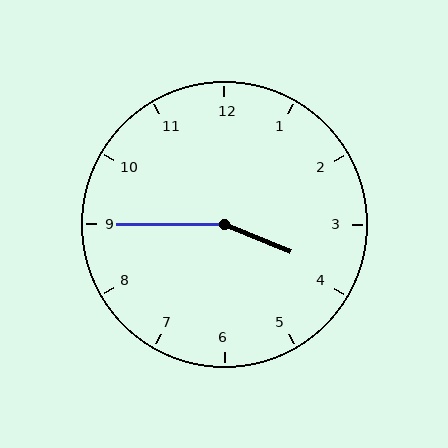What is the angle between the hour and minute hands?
Approximately 158 degrees.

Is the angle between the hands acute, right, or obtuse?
It is obtuse.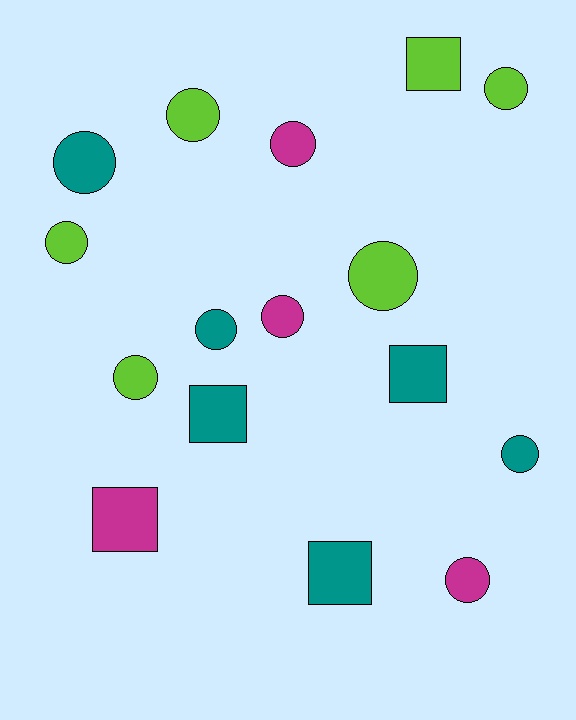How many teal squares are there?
There are 3 teal squares.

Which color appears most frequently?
Teal, with 6 objects.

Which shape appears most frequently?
Circle, with 11 objects.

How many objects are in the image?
There are 16 objects.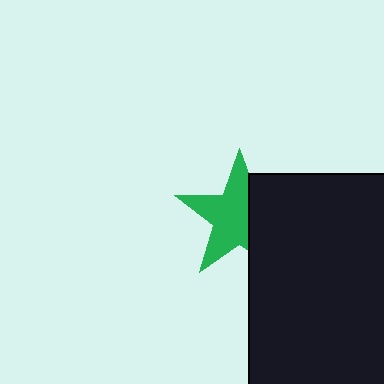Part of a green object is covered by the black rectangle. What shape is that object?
It is a star.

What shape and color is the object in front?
The object in front is a black rectangle.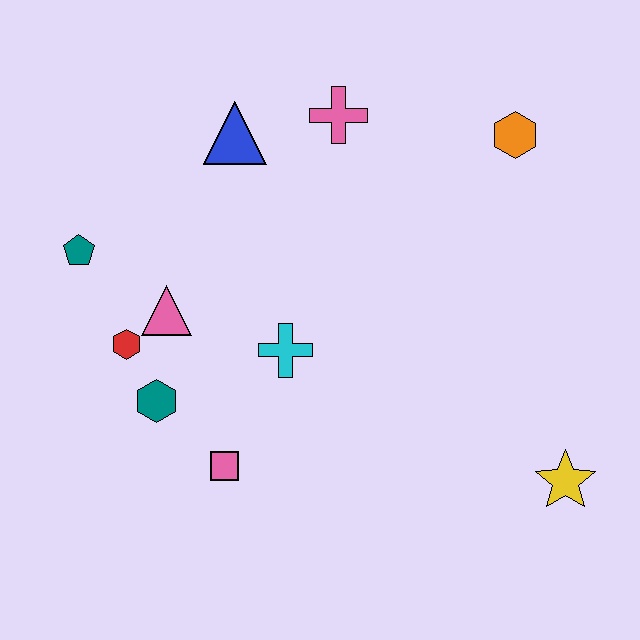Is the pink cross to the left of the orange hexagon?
Yes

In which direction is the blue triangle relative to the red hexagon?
The blue triangle is above the red hexagon.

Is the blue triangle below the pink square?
No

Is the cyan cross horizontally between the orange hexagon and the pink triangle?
Yes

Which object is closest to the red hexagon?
The pink triangle is closest to the red hexagon.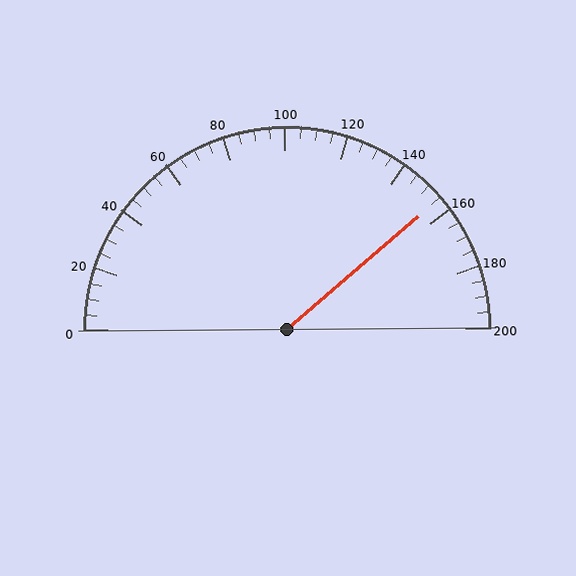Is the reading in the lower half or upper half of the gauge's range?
The reading is in the upper half of the range (0 to 200).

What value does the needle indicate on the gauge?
The needle indicates approximately 155.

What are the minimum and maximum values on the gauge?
The gauge ranges from 0 to 200.